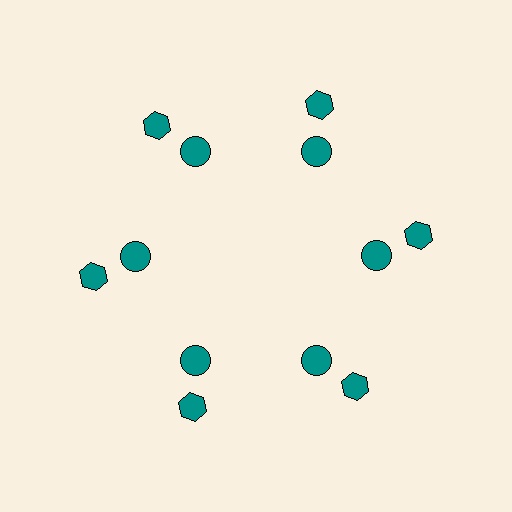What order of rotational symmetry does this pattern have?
This pattern has 6-fold rotational symmetry.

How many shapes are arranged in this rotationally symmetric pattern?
There are 12 shapes, arranged in 6 groups of 2.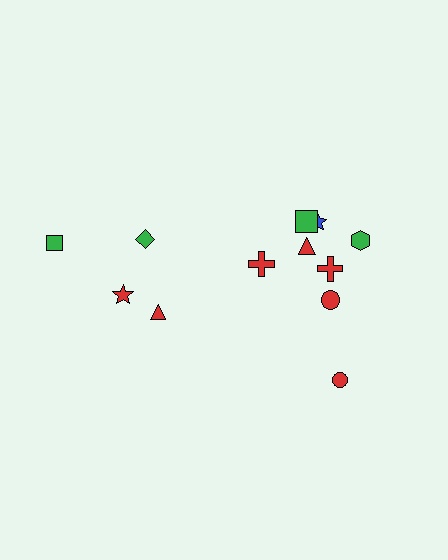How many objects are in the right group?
There are 8 objects.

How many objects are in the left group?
There are 4 objects.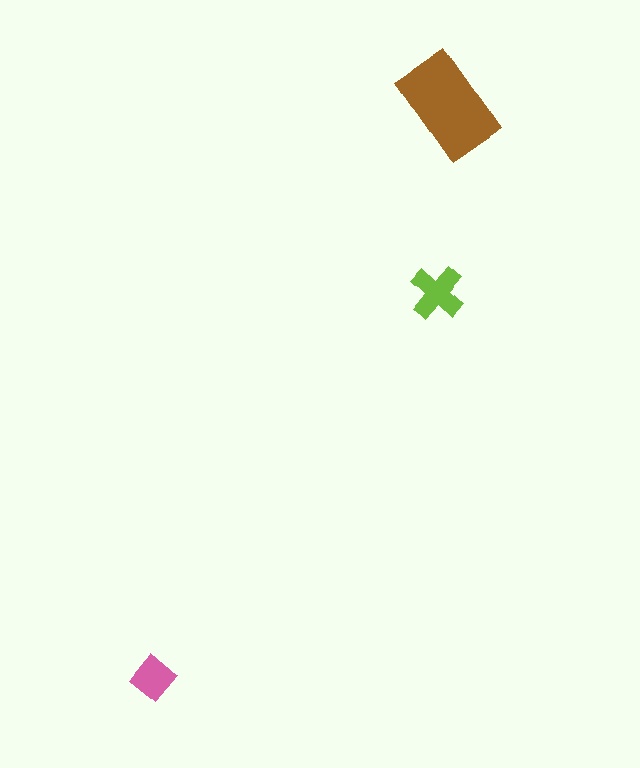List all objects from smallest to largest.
The pink diamond, the lime cross, the brown rectangle.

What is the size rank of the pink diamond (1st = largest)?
3rd.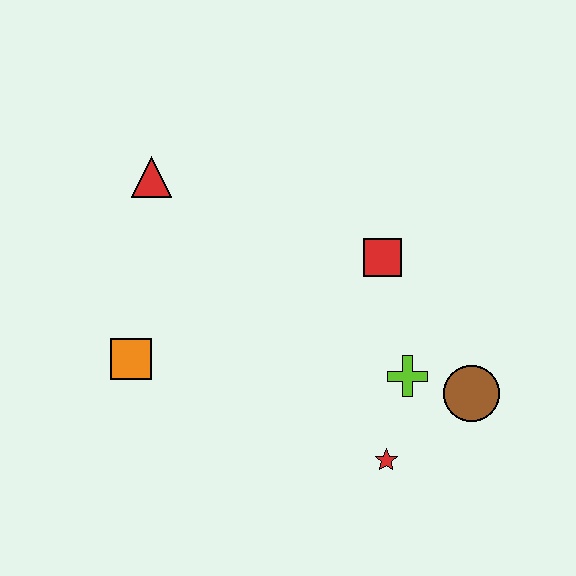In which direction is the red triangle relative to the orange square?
The red triangle is above the orange square.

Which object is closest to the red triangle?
The orange square is closest to the red triangle.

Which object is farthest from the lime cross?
The red triangle is farthest from the lime cross.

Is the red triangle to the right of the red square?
No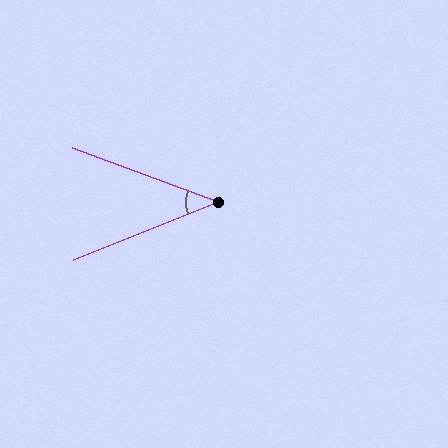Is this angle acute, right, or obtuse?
It is acute.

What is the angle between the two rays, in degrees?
Approximately 42 degrees.